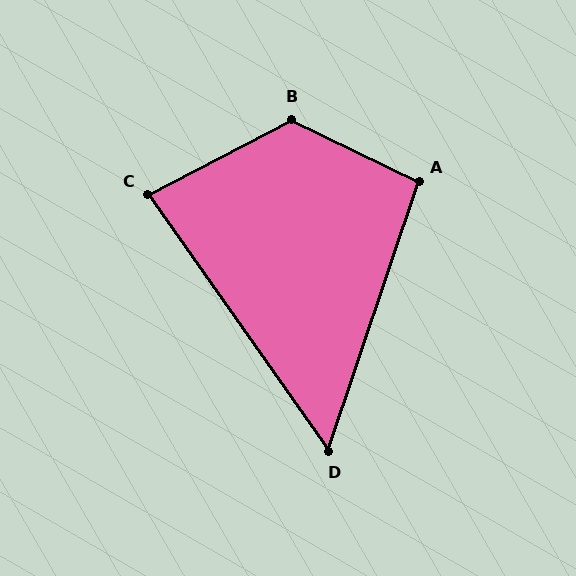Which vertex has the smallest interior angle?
D, at approximately 54 degrees.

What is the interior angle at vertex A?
Approximately 98 degrees (obtuse).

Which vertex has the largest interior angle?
B, at approximately 126 degrees.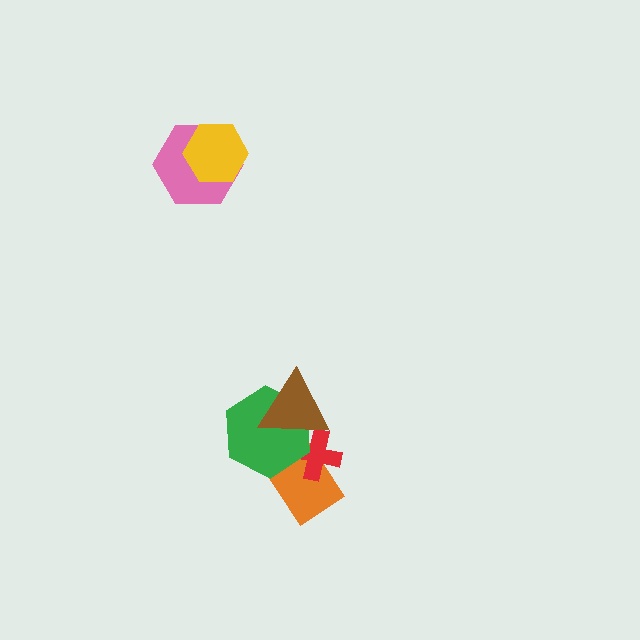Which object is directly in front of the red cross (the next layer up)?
The green hexagon is directly in front of the red cross.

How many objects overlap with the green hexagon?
3 objects overlap with the green hexagon.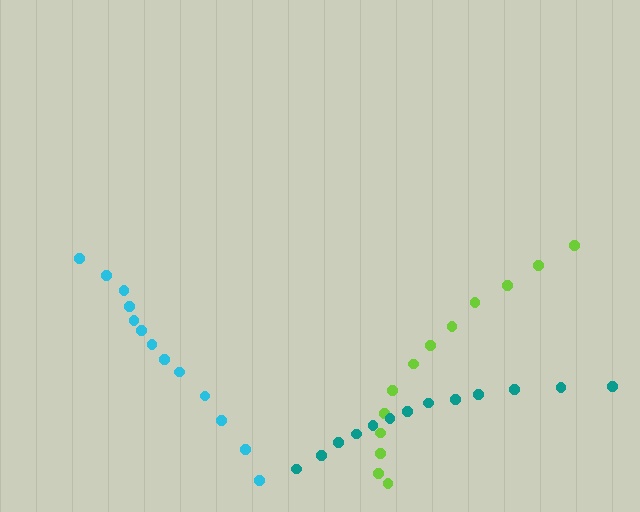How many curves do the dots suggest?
There are 3 distinct paths.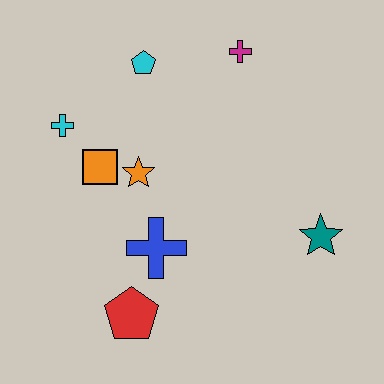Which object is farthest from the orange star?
The teal star is farthest from the orange star.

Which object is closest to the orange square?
The orange star is closest to the orange square.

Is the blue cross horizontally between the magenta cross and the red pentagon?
Yes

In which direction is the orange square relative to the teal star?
The orange square is to the left of the teal star.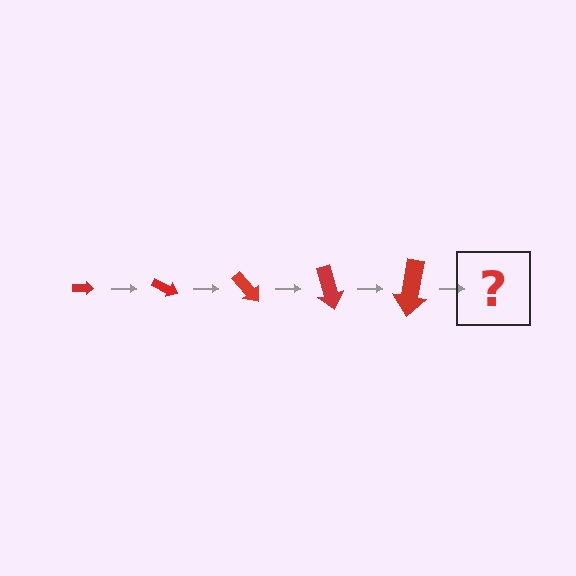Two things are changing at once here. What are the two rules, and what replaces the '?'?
The two rules are that the arrow grows larger each step and it rotates 25 degrees each step. The '?' should be an arrow, larger than the previous one and rotated 125 degrees from the start.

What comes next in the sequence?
The next element should be an arrow, larger than the previous one and rotated 125 degrees from the start.